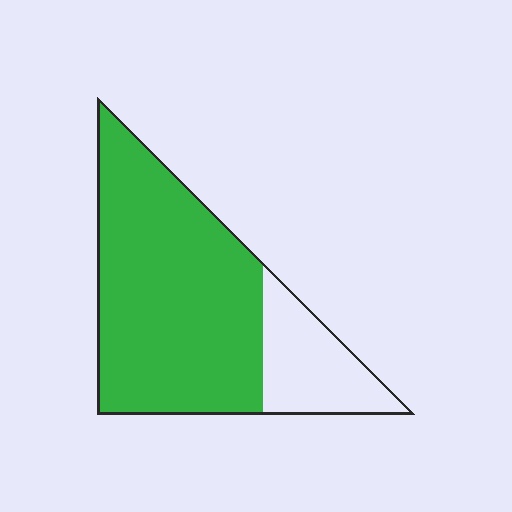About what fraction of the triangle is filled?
About three quarters (3/4).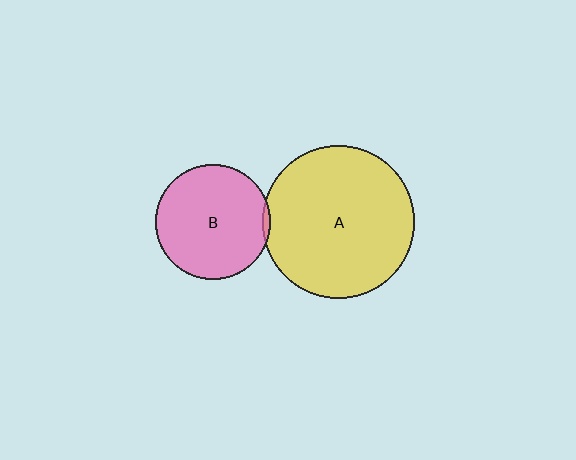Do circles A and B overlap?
Yes.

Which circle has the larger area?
Circle A (yellow).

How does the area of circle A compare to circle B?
Approximately 1.8 times.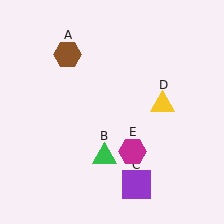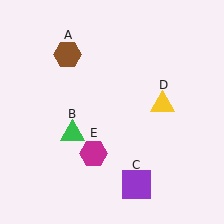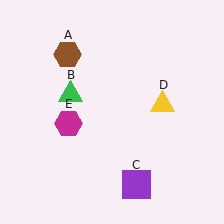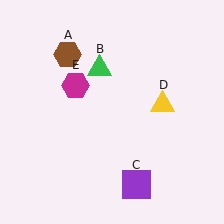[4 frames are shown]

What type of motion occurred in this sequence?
The green triangle (object B), magenta hexagon (object E) rotated clockwise around the center of the scene.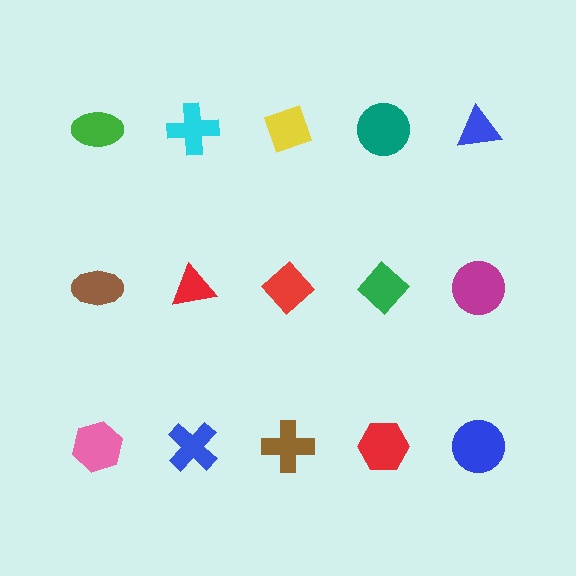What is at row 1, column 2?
A cyan cross.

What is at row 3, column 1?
A pink hexagon.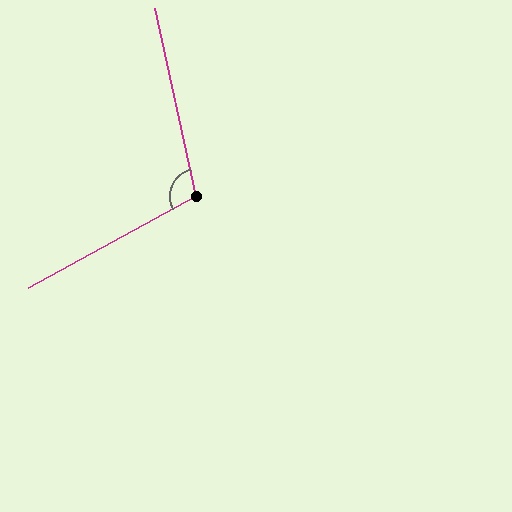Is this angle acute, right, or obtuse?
It is obtuse.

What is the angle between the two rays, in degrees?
Approximately 106 degrees.